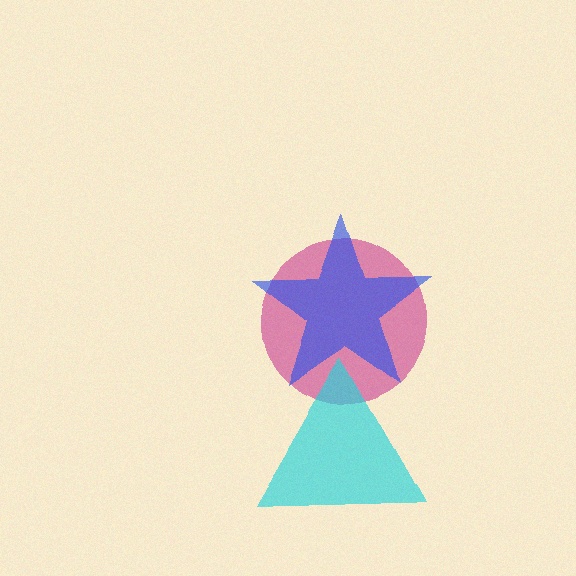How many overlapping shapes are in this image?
There are 3 overlapping shapes in the image.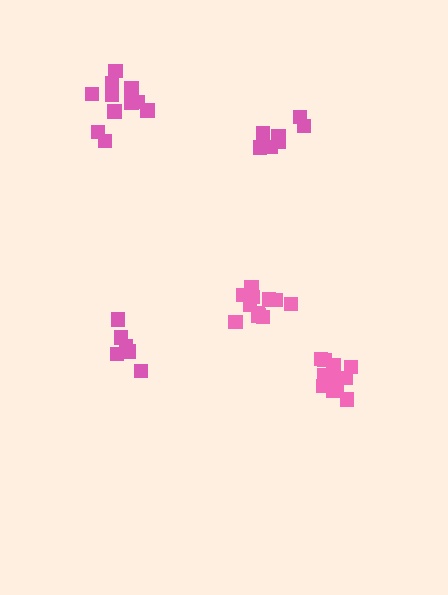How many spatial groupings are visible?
There are 5 spatial groupings.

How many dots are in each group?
Group 1: 12 dots, Group 2: 6 dots, Group 3: 7 dots, Group 4: 11 dots, Group 5: 11 dots (47 total).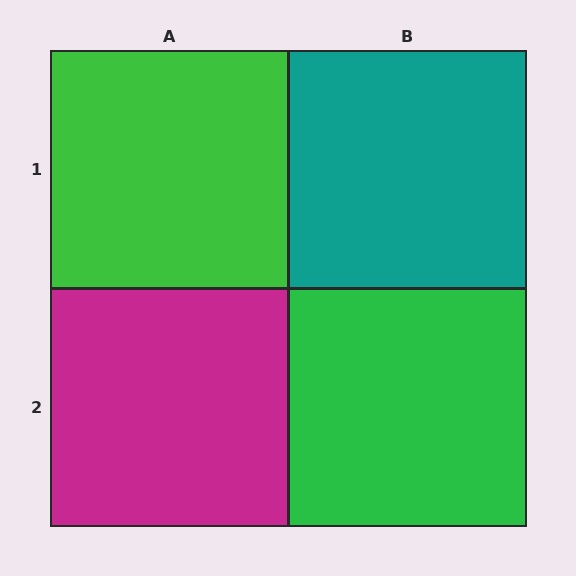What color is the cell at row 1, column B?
Teal.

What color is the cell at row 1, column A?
Green.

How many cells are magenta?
1 cell is magenta.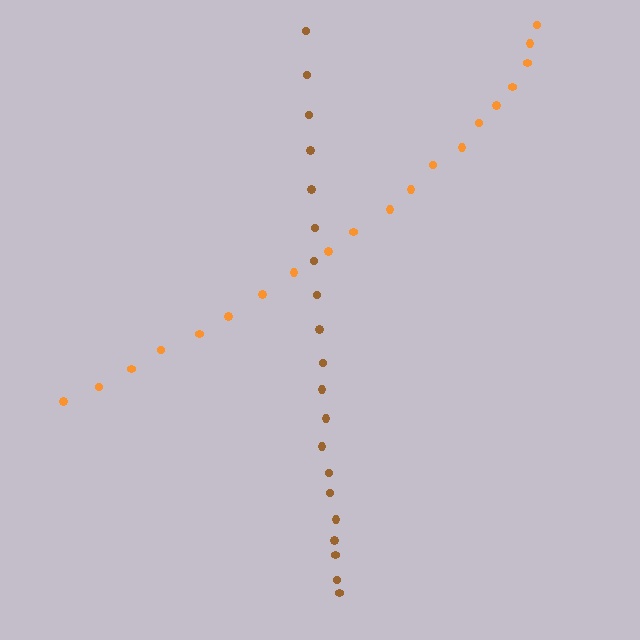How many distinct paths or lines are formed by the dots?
There are 2 distinct paths.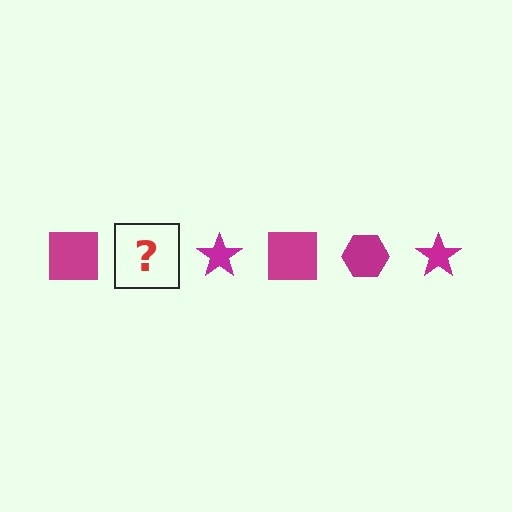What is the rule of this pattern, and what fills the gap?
The rule is that the pattern cycles through square, hexagon, star shapes in magenta. The gap should be filled with a magenta hexagon.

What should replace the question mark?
The question mark should be replaced with a magenta hexagon.